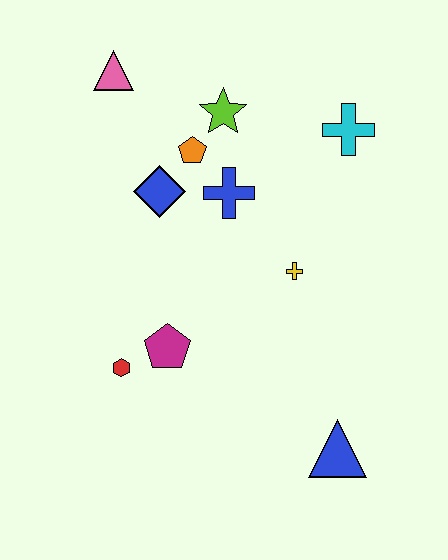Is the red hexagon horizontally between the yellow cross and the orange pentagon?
No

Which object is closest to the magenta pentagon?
The red hexagon is closest to the magenta pentagon.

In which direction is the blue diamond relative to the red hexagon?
The blue diamond is above the red hexagon.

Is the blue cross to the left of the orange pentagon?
No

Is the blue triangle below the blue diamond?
Yes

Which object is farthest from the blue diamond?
The blue triangle is farthest from the blue diamond.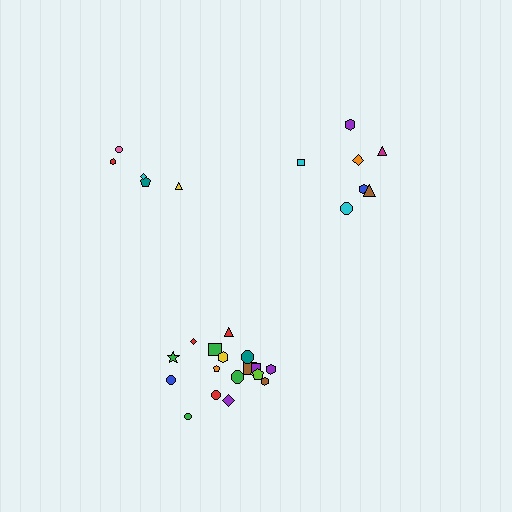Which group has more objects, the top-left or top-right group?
The top-right group.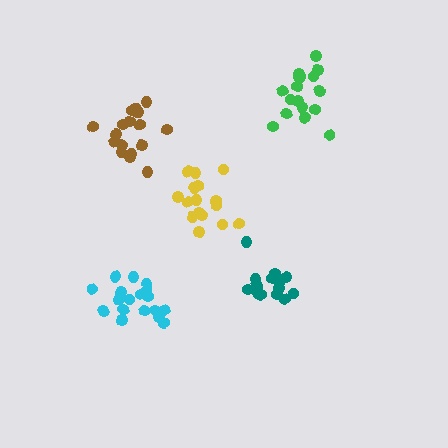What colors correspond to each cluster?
The clusters are colored: green, brown, teal, cyan, yellow.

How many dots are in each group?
Group 1: 17 dots, Group 2: 18 dots, Group 3: 16 dots, Group 4: 18 dots, Group 5: 16 dots (85 total).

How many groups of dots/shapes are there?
There are 5 groups.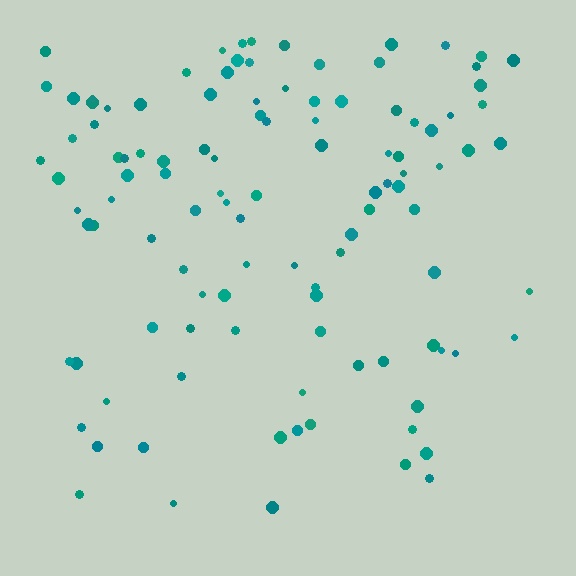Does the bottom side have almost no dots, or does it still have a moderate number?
Still a moderate number, just noticeably fewer than the top.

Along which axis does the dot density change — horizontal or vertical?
Vertical.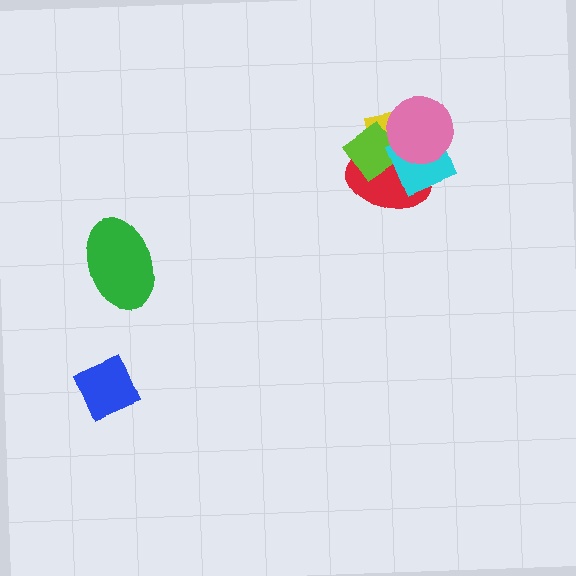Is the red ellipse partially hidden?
Yes, it is partially covered by another shape.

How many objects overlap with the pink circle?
4 objects overlap with the pink circle.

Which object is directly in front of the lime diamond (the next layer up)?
The cyan diamond is directly in front of the lime diamond.